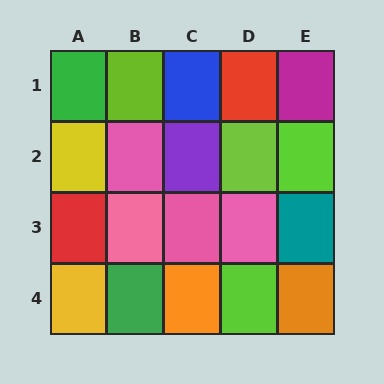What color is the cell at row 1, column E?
Magenta.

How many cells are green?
2 cells are green.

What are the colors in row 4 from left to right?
Yellow, green, orange, lime, orange.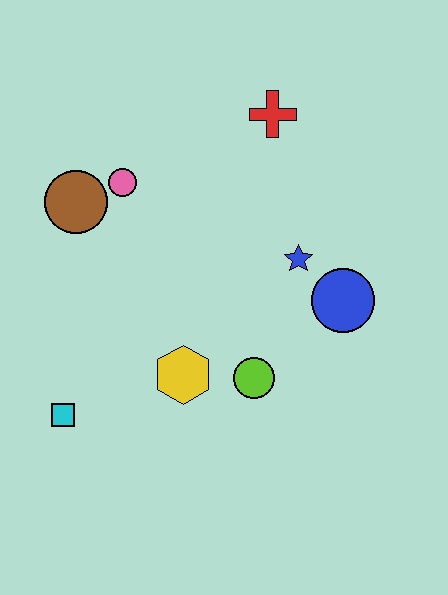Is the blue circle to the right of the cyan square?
Yes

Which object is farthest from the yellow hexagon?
The red cross is farthest from the yellow hexagon.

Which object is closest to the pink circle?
The brown circle is closest to the pink circle.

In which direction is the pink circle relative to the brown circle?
The pink circle is to the right of the brown circle.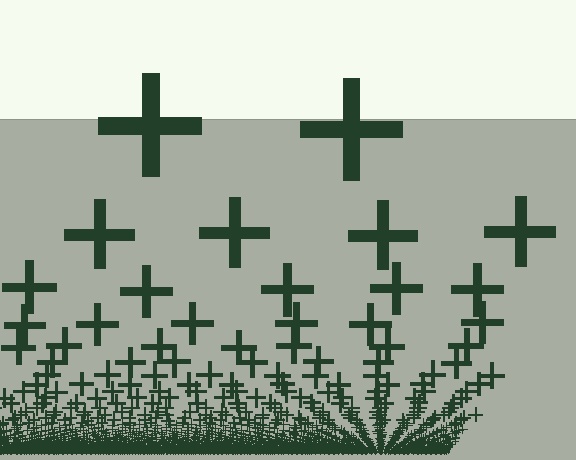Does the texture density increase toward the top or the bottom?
Density increases toward the bottom.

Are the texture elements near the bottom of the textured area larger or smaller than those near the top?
Smaller. The gradient is inverted — elements near the bottom are smaller and denser.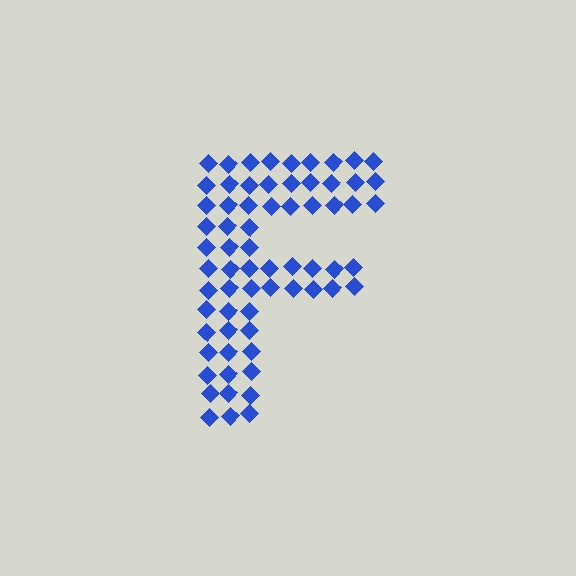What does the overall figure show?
The overall figure shows the letter F.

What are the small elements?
The small elements are diamonds.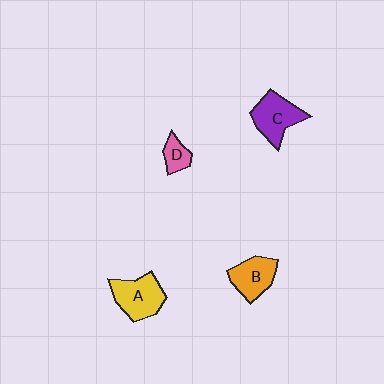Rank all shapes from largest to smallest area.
From largest to smallest: A (yellow), C (purple), B (orange), D (pink).